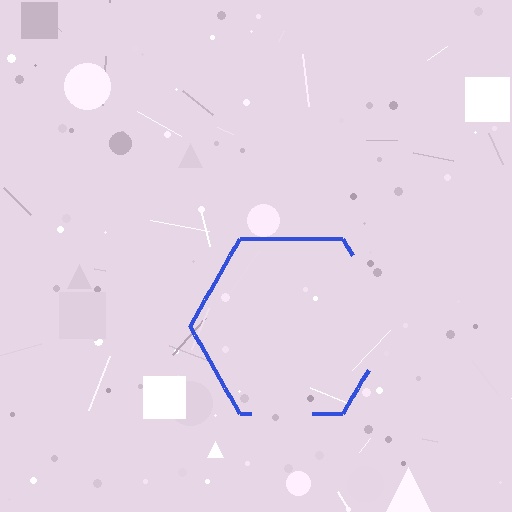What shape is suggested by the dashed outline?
The dashed outline suggests a hexagon.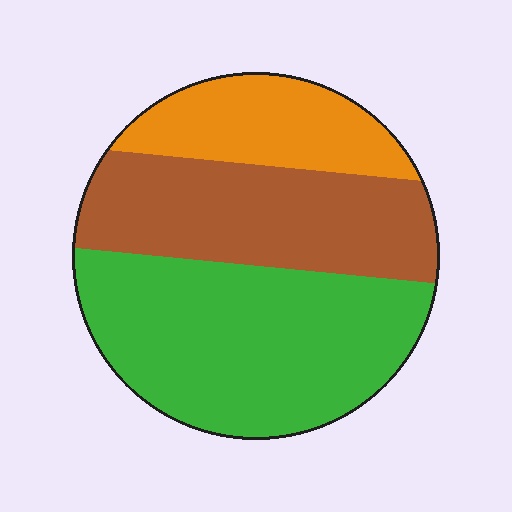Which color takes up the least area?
Orange, at roughly 20%.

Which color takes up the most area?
Green, at roughly 45%.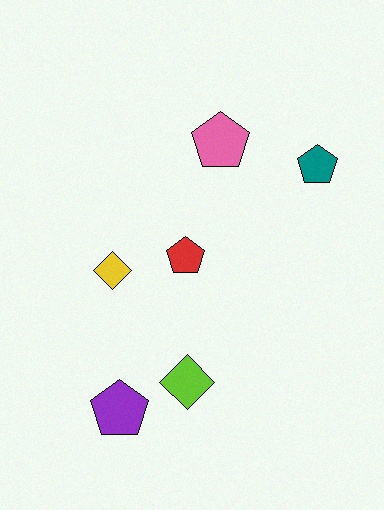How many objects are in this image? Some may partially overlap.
There are 6 objects.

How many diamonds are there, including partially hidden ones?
There are 2 diamonds.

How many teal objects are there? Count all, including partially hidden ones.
There is 1 teal object.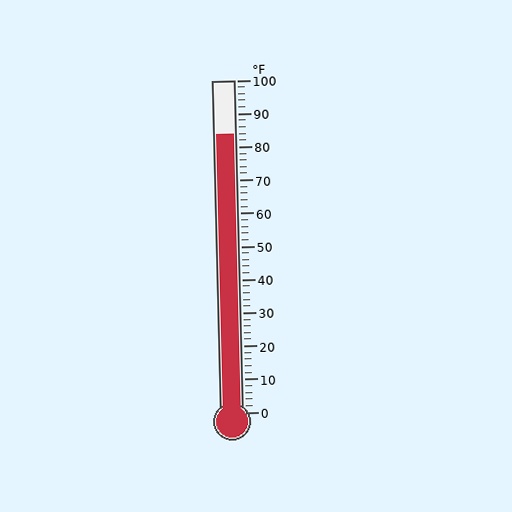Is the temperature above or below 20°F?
The temperature is above 20°F.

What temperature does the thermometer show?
The thermometer shows approximately 84°F.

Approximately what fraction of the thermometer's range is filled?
The thermometer is filled to approximately 85% of its range.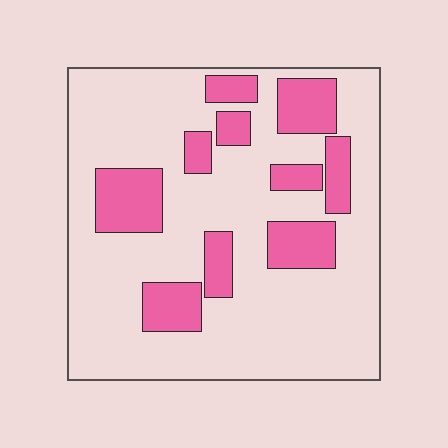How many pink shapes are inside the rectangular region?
10.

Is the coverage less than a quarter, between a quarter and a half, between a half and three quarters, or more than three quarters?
Less than a quarter.